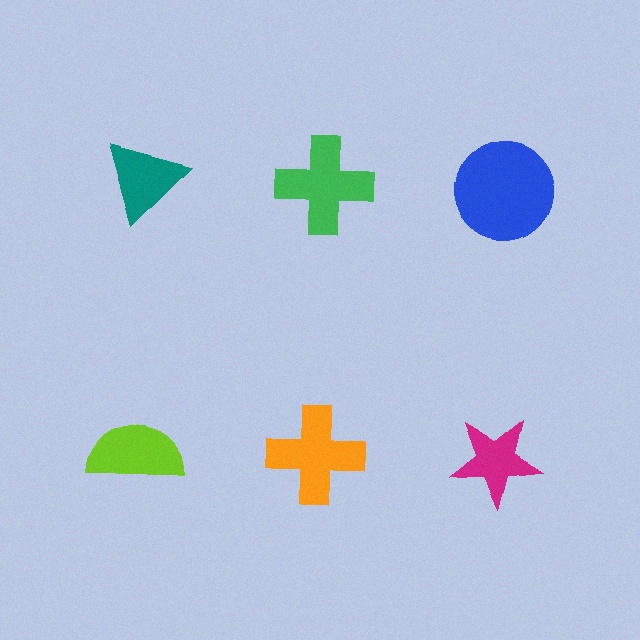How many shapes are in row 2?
3 shapes.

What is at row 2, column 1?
A lime semicircle.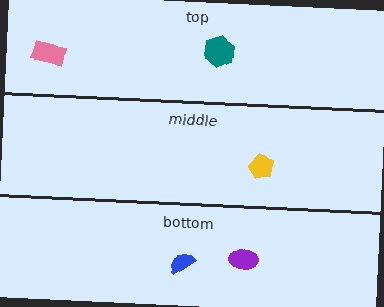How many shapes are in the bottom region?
2.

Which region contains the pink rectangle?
The top region.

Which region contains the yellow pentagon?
The middle region.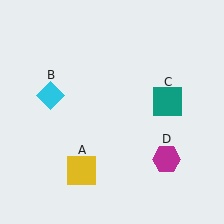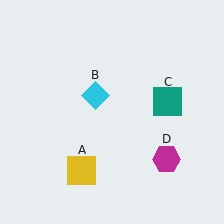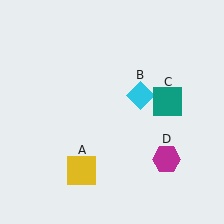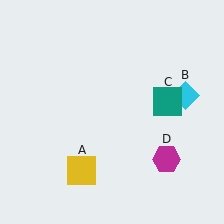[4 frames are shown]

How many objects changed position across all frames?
1 object changed position: cyan diamond (object B).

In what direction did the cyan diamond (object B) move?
The cyan diamond (object B) moved right.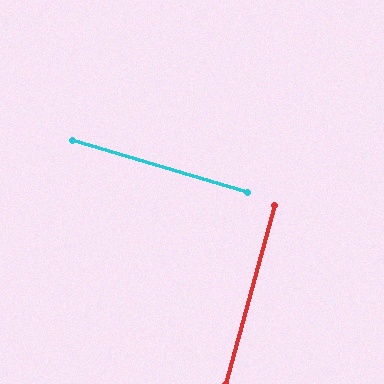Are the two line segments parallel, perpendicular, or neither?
Perpendicular — they meet at approximately 88°.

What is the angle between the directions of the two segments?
Approximately 88 degrees.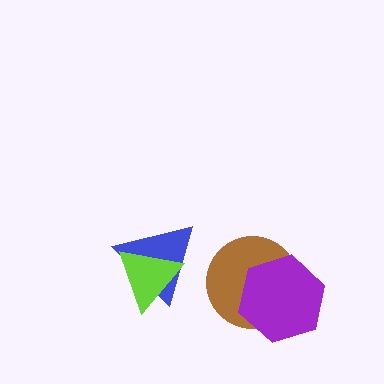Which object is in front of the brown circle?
The purple hexagon is in front of the brown circle.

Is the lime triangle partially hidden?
No, no other shape covers it.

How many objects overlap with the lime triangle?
1 object overlaps with the lime triangle.